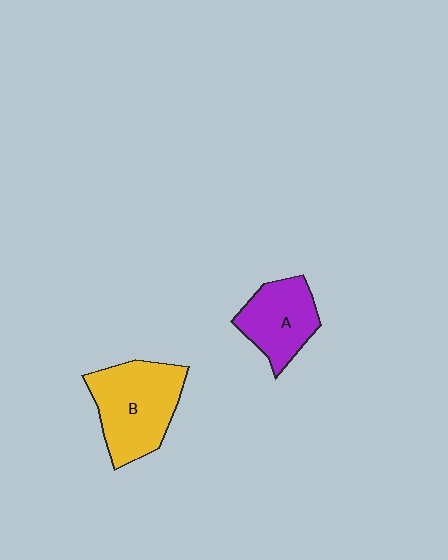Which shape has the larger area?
Shape B (yellow).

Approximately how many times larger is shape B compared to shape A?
Approximately 1.4 times.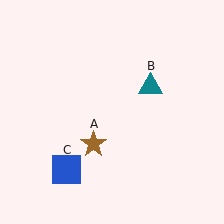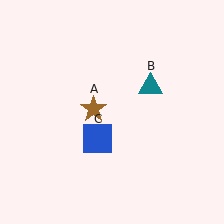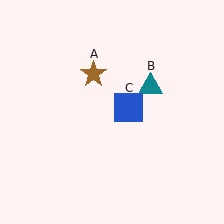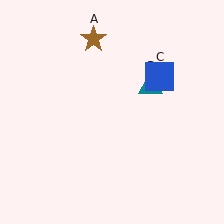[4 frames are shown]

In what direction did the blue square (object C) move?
The blue square (object C) moved up and to the right.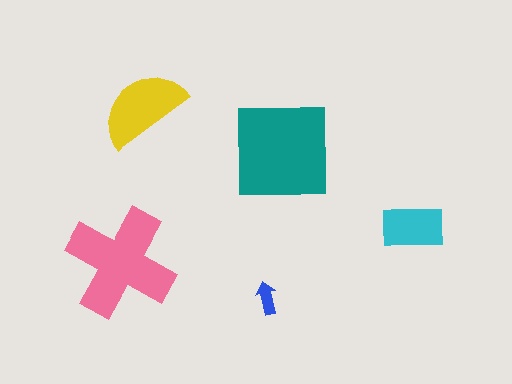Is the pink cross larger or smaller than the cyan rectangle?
Larger.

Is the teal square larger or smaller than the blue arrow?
Larger.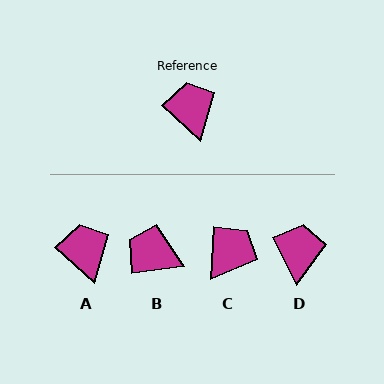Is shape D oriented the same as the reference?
No, it is off by about 21 degrees.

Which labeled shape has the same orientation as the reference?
A.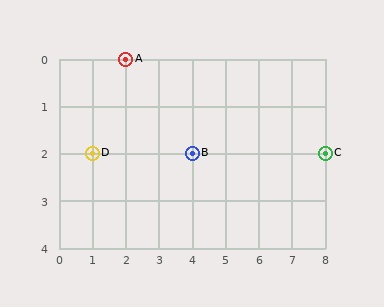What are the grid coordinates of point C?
Point C is at grid coordinates (8, 2).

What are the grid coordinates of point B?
Point B is at grid coordinates (4, 2).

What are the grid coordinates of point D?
Point D is at grid coordinates (1, 2).